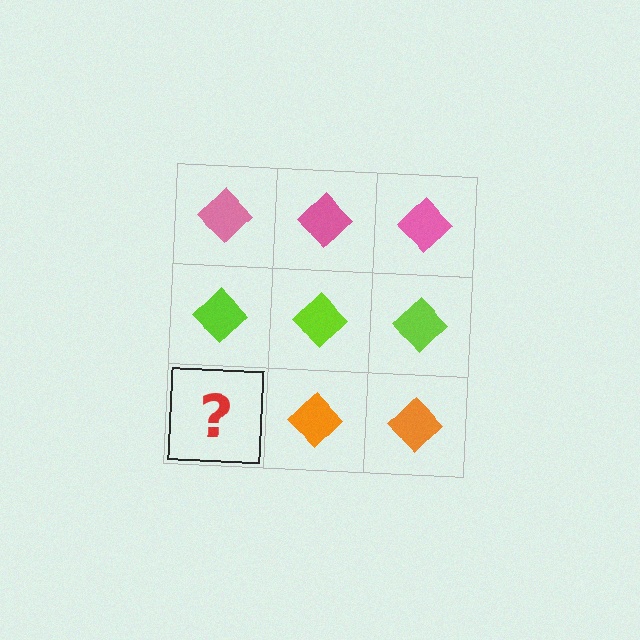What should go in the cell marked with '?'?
The missing cell should contain an orange diamond.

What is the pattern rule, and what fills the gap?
The rule is that each row has a consistent color. The gap should be filled with an orange diamond.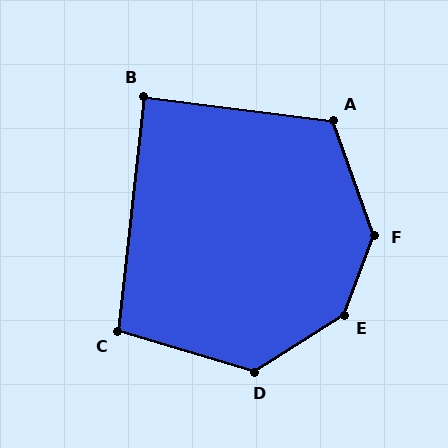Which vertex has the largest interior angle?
E, at approximately 143 degrees.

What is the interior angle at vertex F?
Approximately 140 degrees (obtuse).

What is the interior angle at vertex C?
Approximately 100 degrees (obtuse).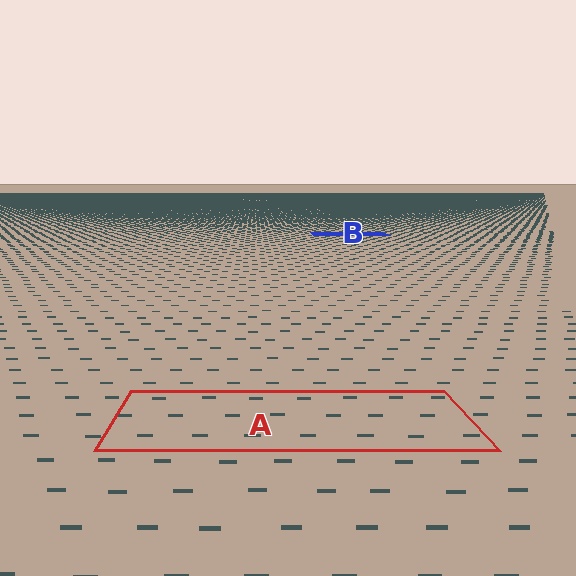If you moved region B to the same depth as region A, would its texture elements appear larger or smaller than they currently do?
They would appear larger. At a closer depth, the same texture elements are projected at a bigger on-screen size.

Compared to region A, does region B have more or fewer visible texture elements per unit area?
Region B has more texture elements per unit area — they are packed more densely because it is farther away.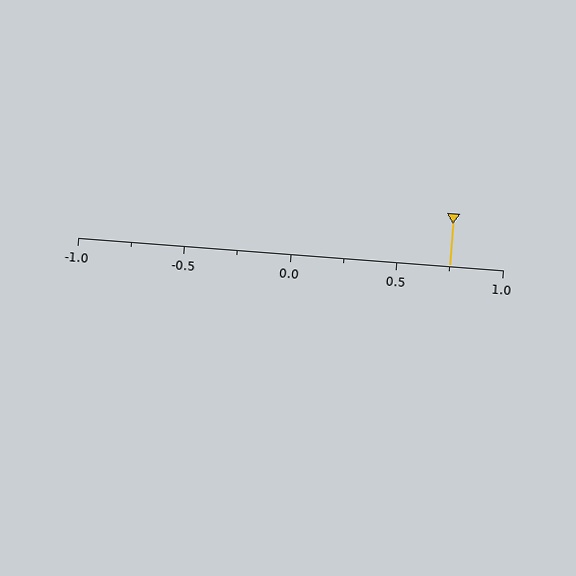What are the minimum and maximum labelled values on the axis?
The axis runs from -1.0 to 1.0.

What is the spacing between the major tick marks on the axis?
The major ticks are spaced 0.5 apart.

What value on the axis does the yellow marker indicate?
The marker indicates approximately 0.75.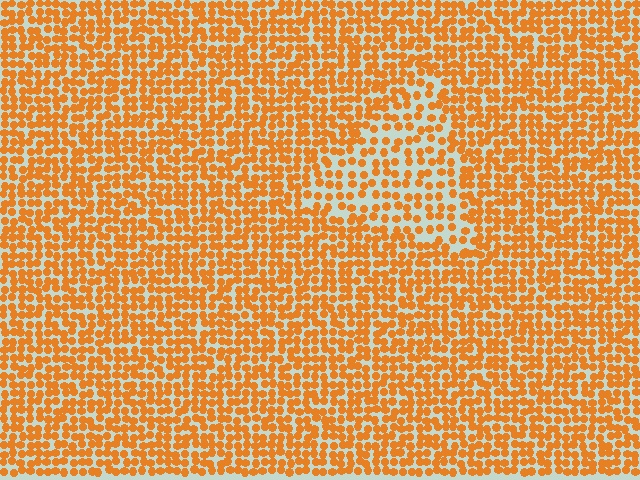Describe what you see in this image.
The image contains small orange elements arranged at two different densities. A triangle-shaped region is visible where the elements are less densely packed than the surrounding area.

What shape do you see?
I see a triangle.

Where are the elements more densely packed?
The elements are more densely packed outside the triangle boundary.